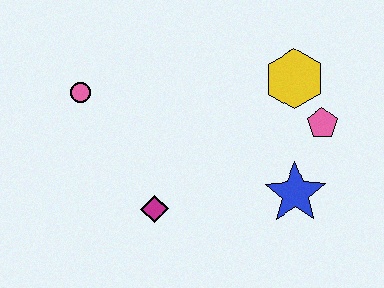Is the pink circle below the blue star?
No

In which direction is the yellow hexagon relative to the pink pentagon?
The yellow hexagon is above the pink pentagon.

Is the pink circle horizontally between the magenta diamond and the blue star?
No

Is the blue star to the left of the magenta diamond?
No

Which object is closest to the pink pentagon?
The yellow hexagon is closest to the pink pentagon.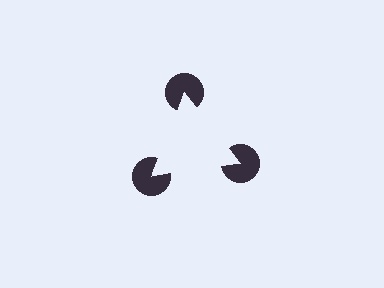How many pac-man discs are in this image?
There are 3 — one at each vertex of the illusory triangle.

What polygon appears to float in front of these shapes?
An illusory triangle — its edges are inferred from the aligned wedge cuts in the pac-man discs, not physically drawn.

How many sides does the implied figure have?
3 sides.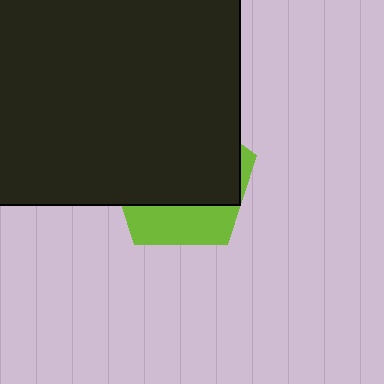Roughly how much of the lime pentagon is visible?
A small part of it is visible (roughly 31%).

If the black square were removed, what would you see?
You would see the complete lime pentagon.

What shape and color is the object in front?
The object in front is a black square.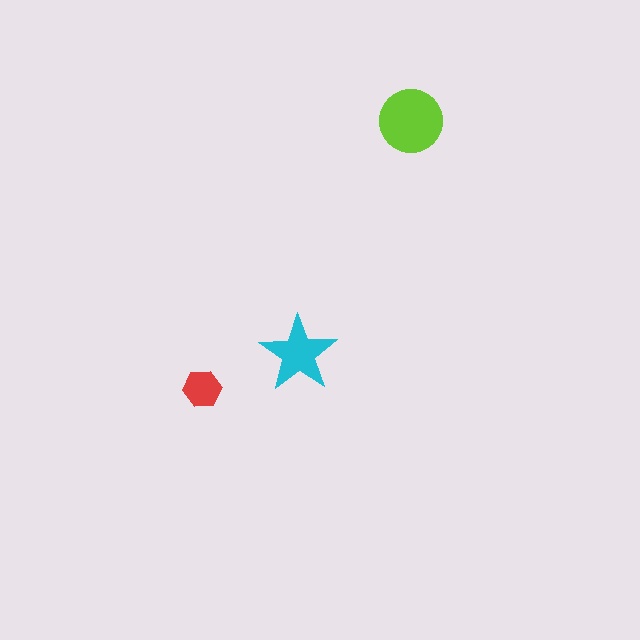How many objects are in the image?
There are 3 objects in the image.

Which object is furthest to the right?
The lime circle is rightmost.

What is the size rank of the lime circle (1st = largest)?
1st.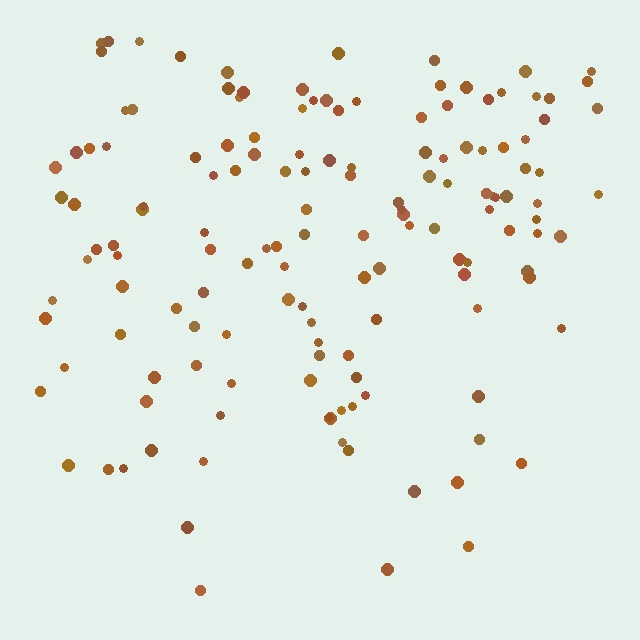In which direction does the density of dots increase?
From bottom to top, with the top side densest.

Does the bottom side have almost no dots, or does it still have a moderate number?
Still a moderate number, just noticeably fewer than the top.